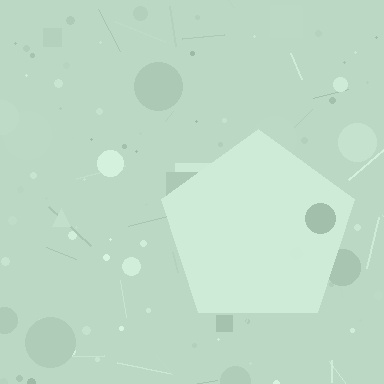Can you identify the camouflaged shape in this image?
The camouflaged shape is a pentagon.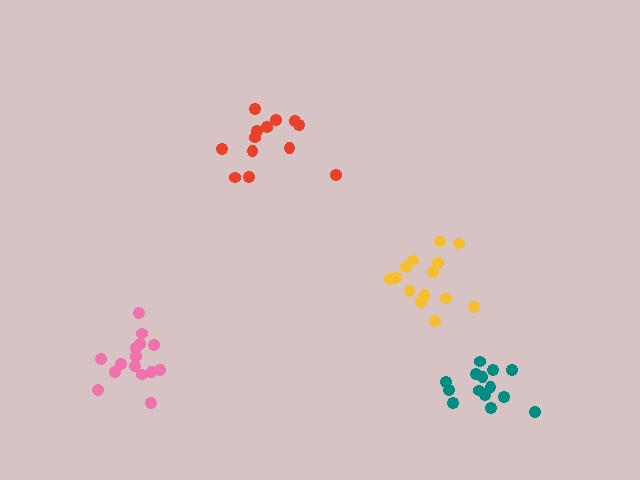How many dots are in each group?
Group 1: 14 dots, Group 2: 15 dots, Group 3: 15 dots, Group 4: 14 dots (58 total).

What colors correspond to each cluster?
The clusters are colored: red, yellow, pink, teal.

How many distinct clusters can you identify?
There are 4 distinct clusters.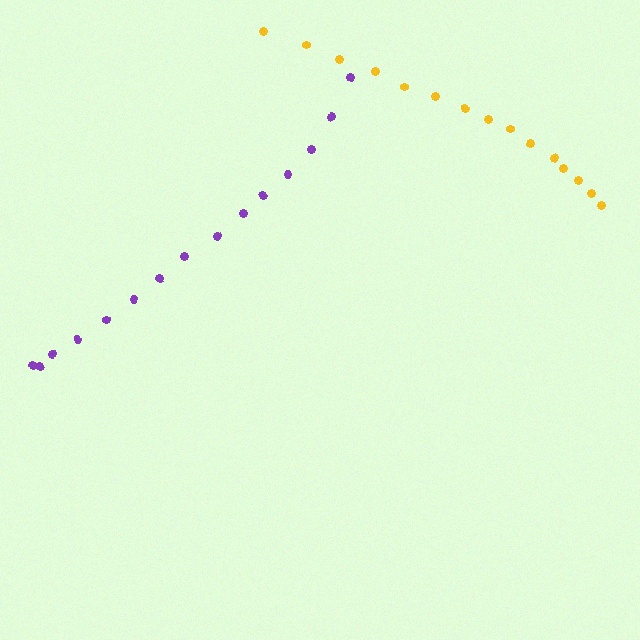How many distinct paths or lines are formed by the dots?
There are 2 distinct paths.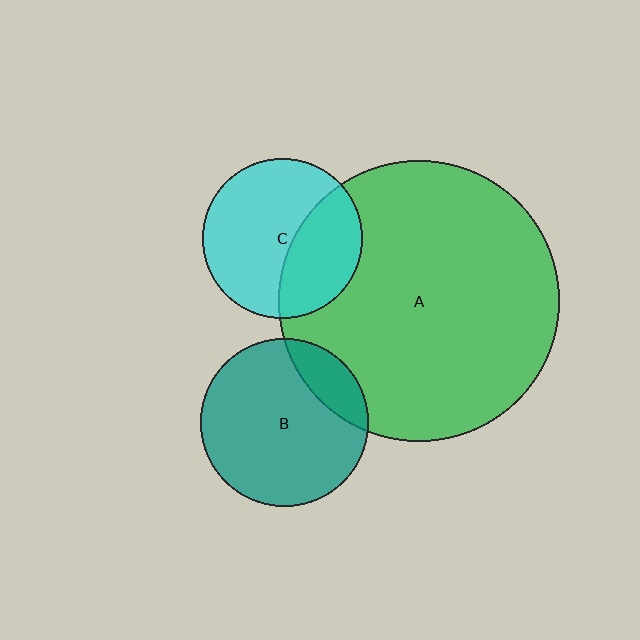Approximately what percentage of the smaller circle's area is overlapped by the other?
Approximately 35%.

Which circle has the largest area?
Circle A (green).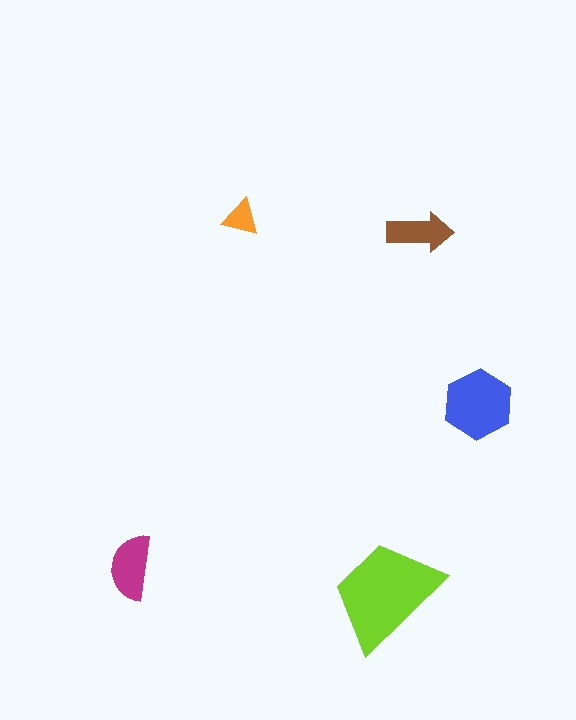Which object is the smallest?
The orange triangle.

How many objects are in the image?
There are 5 objects in the image.